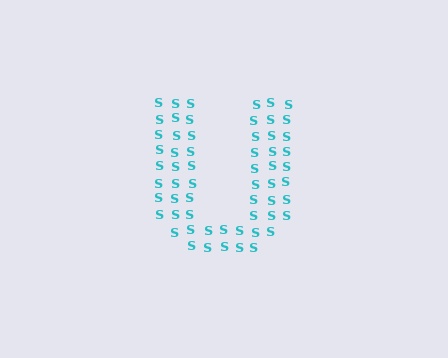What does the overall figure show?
The overall figure shows the letter U.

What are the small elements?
The small elements are letter S's.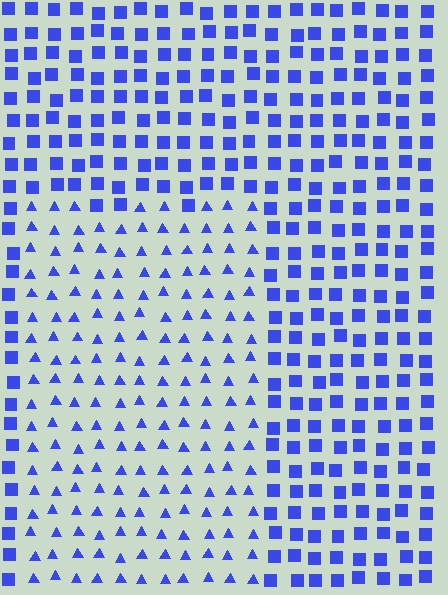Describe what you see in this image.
The image is filled with small blue elements arranged in a uniform grid. A rectangle-shaped region contains triangles, while the surrounding area contains squares. The boundary is defined purely by the change in element shape.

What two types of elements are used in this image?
The image uses triangles inside the rectangle region and squares outside it.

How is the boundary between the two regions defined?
The boundary is defined by a change in element shape: triangles inside vs. squares outside. All elements share the same color and spacing.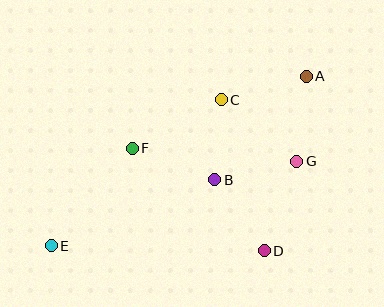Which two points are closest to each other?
Points B and C are closest to each other.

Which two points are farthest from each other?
Points A and E are farthest from each other.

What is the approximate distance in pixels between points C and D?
The distance between C and D is approximately 157 pixels.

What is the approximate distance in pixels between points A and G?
The distance between A and G is approximately 86 pixels.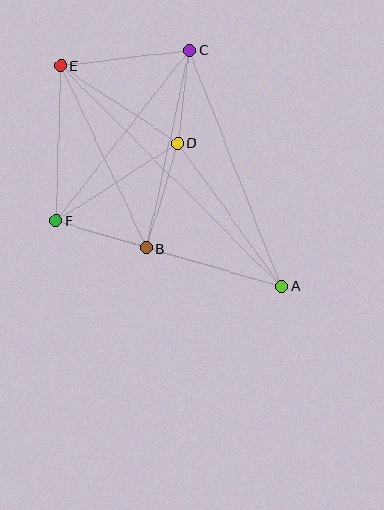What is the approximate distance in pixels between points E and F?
The distance between E and F is approximately 155 pixels.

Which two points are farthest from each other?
Points A and E are farthest from each other.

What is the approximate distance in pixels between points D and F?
The distance between D and F is approximately 144 pixels.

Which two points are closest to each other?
Points C and D are closest to each other.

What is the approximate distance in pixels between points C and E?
The distance between C and E is approximately 130 pixels.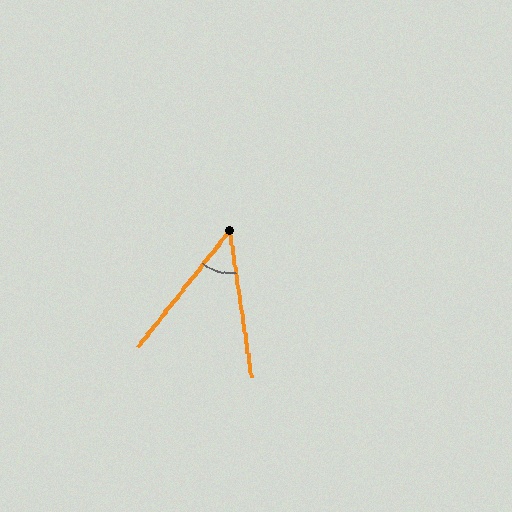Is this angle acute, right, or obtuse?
It is acute.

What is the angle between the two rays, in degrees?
Approximately 47 degrees.